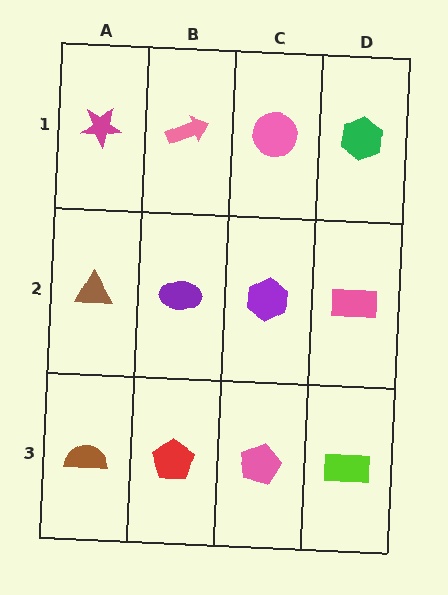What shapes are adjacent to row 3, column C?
A purple hexagon (row 2, column C), a red pentagon (row 3, column B), a lime rectangle (row 3, column D).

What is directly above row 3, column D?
A pink rectangle.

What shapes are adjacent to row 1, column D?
A pink rectangle (row 2, column D), a pink circle (row 1, column C).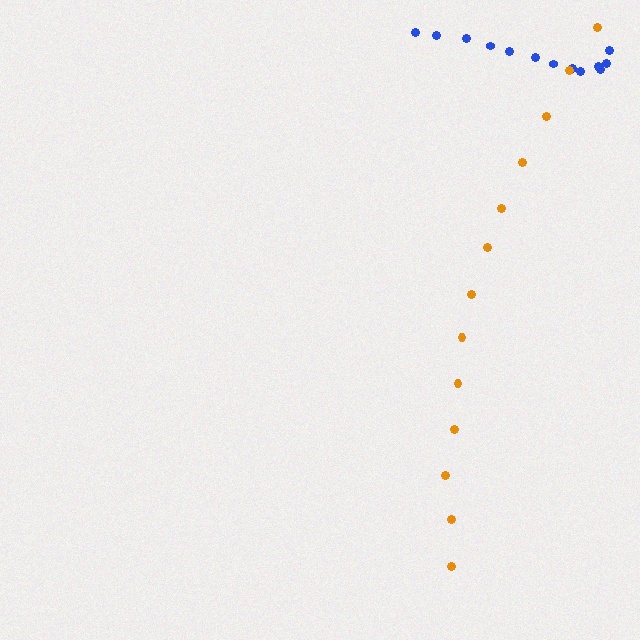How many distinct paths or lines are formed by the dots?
There are 2 distinct paths.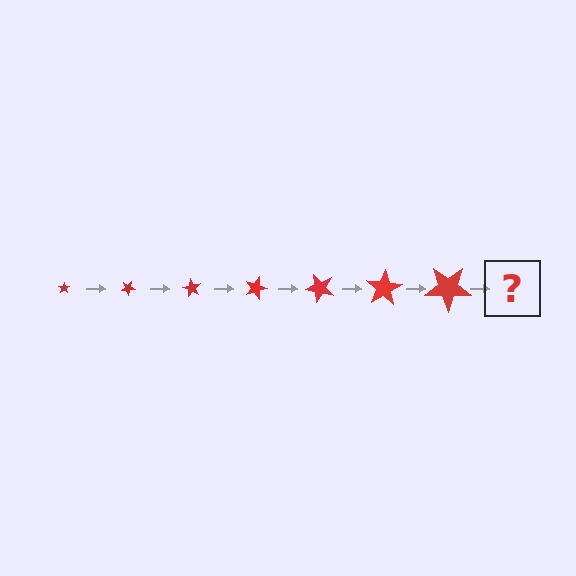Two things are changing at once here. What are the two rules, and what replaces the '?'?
The two rules are that the star grows larger each step and it rotates 30 degrees each step. The '?' should be a star, larger than the previous one and rotated 210 degrees from the start.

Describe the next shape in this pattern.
It should be a star, larger than the previous one and rotated 210 degrees from the start.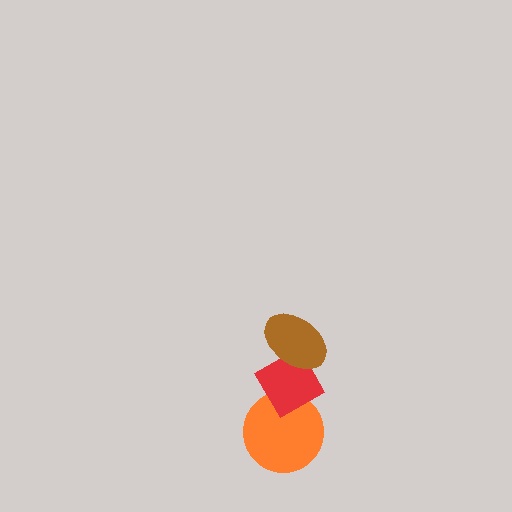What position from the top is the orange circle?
The orange circle is 3rd from the top.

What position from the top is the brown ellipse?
The brown ellipse is 1st from the top.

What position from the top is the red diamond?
The red diamond is 2nd from the top.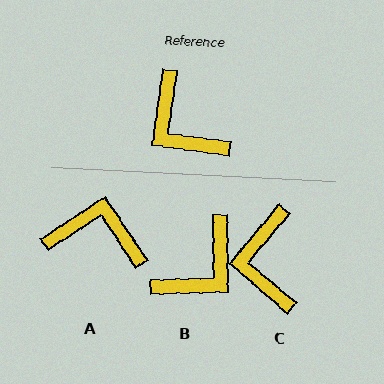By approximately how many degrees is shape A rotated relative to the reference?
Approximately 139 degrees clockwise.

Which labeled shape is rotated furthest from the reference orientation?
A, about 139 degrees away.